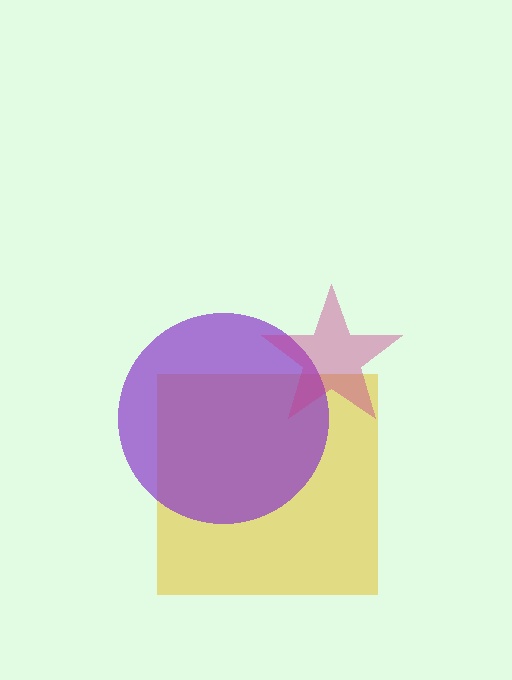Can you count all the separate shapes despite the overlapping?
Yes, there are 3 separate shapes.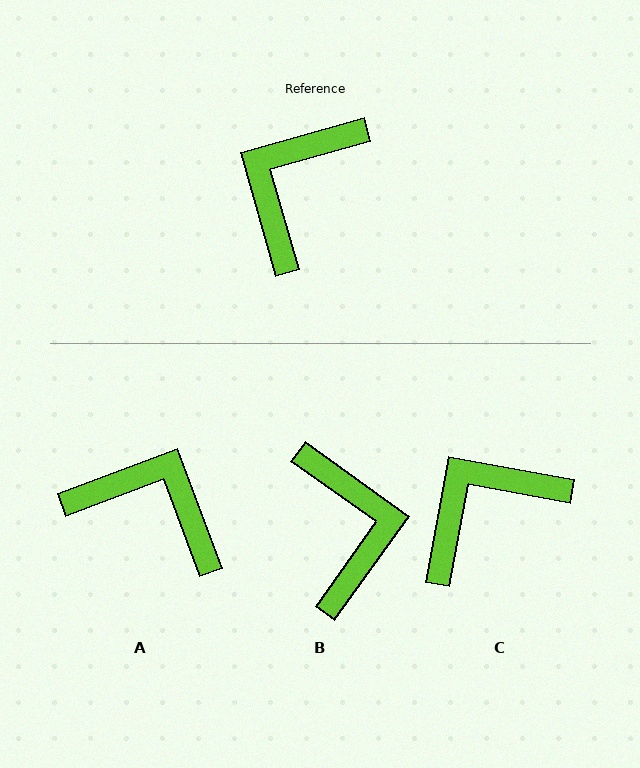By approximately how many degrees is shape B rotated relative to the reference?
Approximately 141 degrees clockwise.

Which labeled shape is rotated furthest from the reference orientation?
B, about 141 degrees away.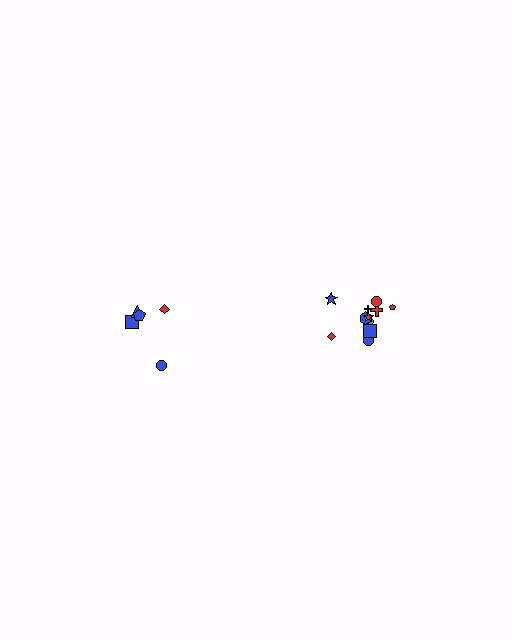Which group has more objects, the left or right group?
The right group.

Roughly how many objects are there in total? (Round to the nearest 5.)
Roughly 15 objects in total.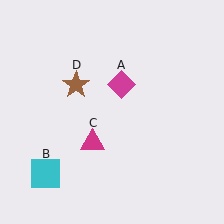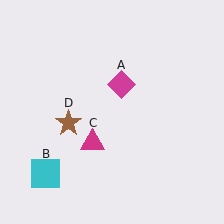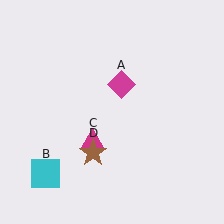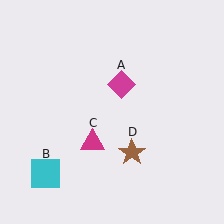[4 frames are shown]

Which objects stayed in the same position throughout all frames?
Magenta diamond (object A) and cyan square (object B) and magenta triangle (object C) remained stationary.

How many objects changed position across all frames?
1 object changed position: brown star (object D).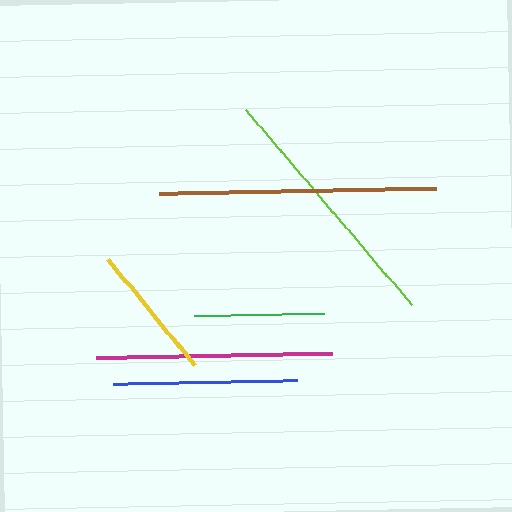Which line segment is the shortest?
The green line is the shortest at approximately 130 pixels.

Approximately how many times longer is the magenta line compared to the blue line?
The magenta line is approximately 1.3 times the length of the blue line.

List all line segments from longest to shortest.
From longest to shortest: brown, lime, magenta, blue, yellow, green.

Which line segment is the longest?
The brown line is the longest at approximately 277 pixels.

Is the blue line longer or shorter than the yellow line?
The blue line is longer than the yellow line.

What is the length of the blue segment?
The blue segment is approximately 183 pixels long.